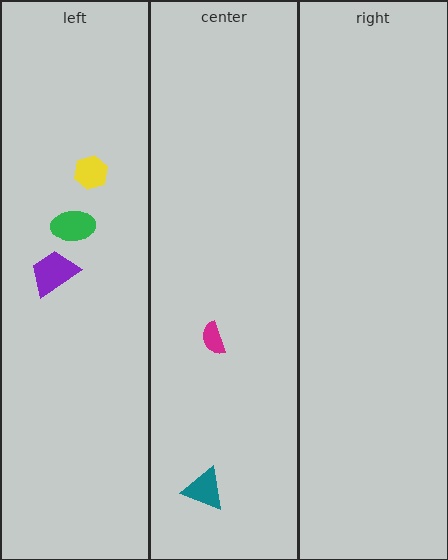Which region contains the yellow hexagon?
The left region.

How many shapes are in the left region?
3.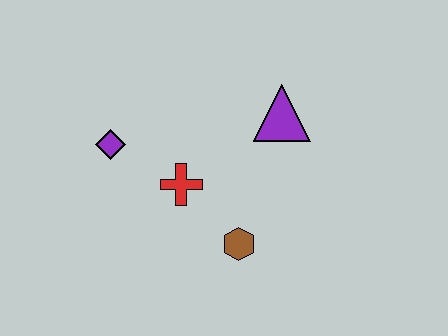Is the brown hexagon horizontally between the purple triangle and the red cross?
Yes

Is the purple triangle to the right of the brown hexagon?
Yes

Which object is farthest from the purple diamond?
The purple triangle is farthest from the purple diamond.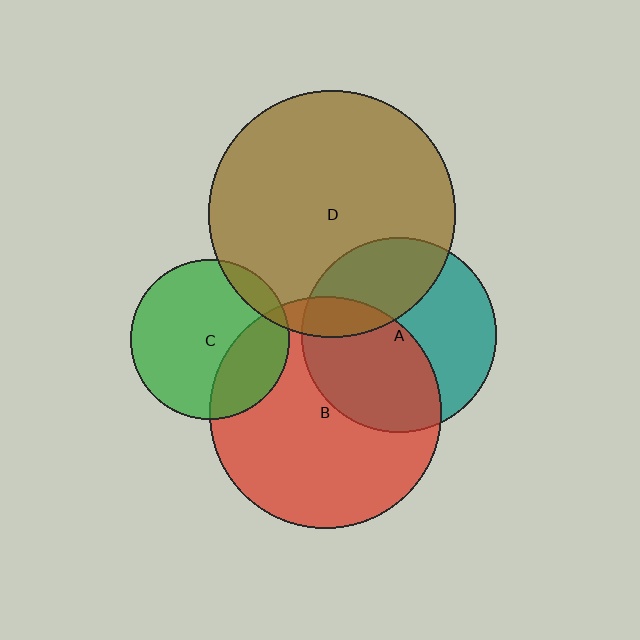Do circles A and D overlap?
Yes.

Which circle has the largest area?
Circle D (brown).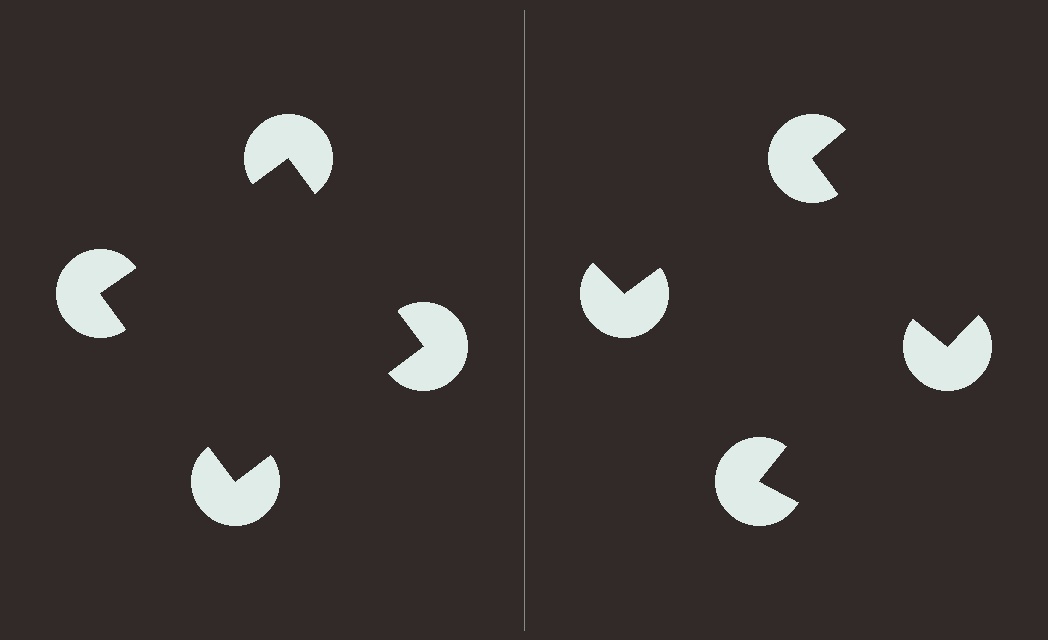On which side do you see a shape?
An illusory square appears on the left side. On the right side the wedge cuts are rotated, so no coherent shape forms.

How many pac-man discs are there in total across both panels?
8 — 4 on each side.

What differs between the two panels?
The pac-man discs are positioned identically on both sides; only the wedge orientations differ. On the left they align to a square; on the right they are misaligned.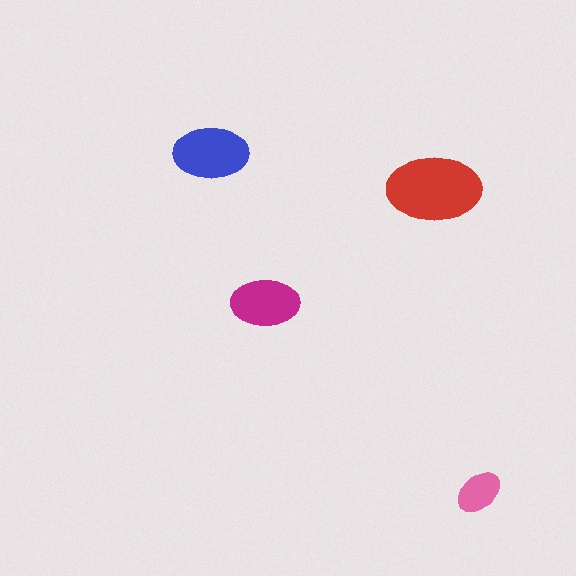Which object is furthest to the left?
The blue ellipse is leftmost.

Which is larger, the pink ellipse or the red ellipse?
The red one.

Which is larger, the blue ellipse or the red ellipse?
The red one.